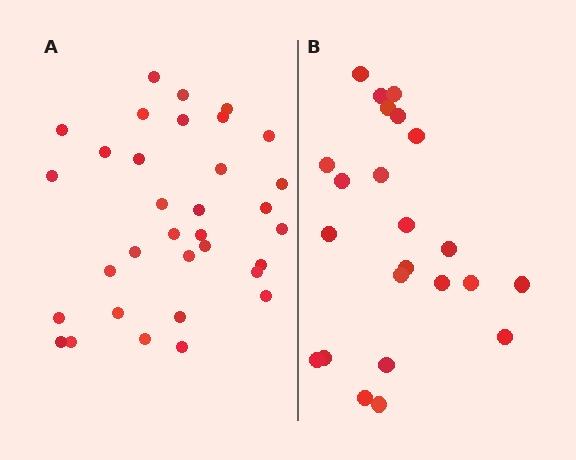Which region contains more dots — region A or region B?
Region A (the left region) has more dots.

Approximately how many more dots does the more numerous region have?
Region A has roughly 10 or so more dots than region B.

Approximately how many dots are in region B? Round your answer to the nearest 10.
About 20 dots. (The exact count is 23, which rounds to 20.)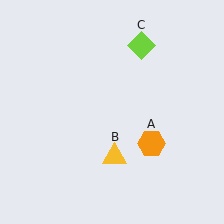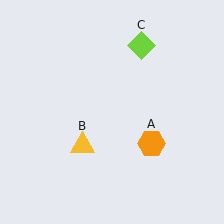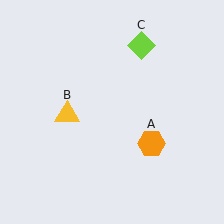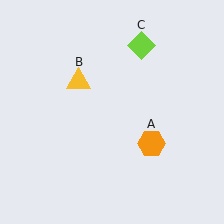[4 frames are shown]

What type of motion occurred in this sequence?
The yellow triangle (object B) rotated clockwise around the center of the scene.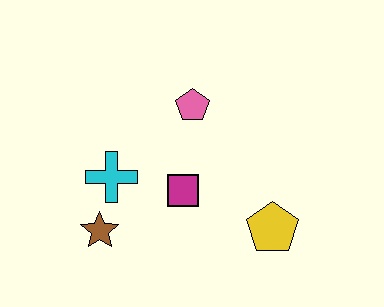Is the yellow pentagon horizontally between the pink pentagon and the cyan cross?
No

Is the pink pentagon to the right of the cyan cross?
Yes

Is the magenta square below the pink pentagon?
Yes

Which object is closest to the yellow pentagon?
The magenta square is closest to the yellow pentagon.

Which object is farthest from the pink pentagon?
The brown star is farthest from the pink pentagon.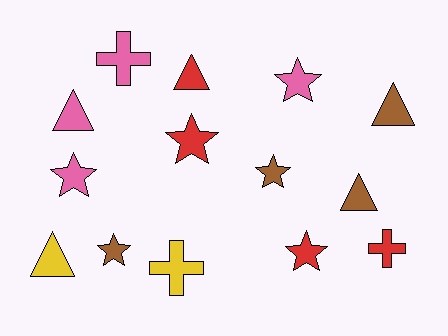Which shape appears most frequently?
Star, with 6 objects.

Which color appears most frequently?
Pink, with 4 objects.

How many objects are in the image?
There are 14 objects.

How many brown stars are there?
There are 2 brown stars.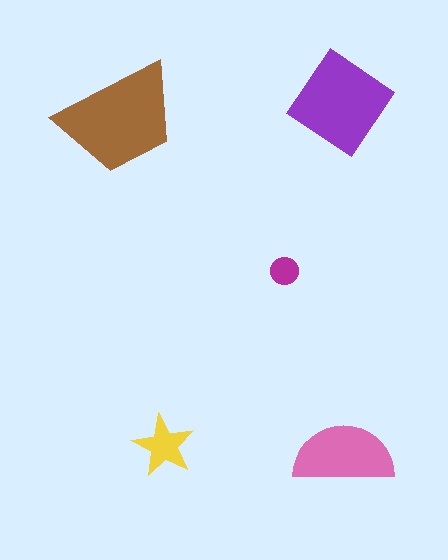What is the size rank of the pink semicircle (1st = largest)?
3rd.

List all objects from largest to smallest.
The brown trapezoid, the purple diamond, the pink semicircle, the yellow star, the magenta circle.